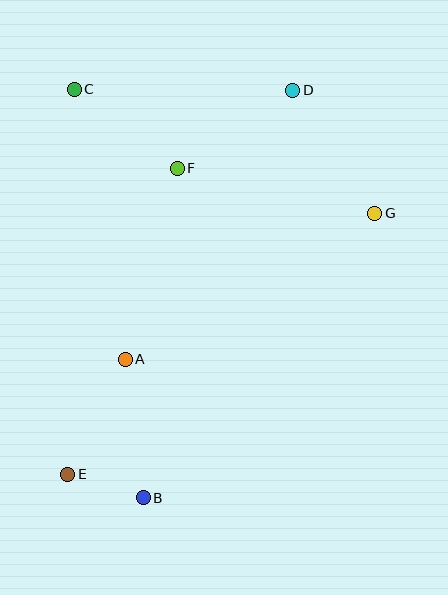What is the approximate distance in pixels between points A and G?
The distance between A and G is approximately 289 pixels.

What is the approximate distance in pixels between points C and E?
The distance between C and E is approximately 385 pixels.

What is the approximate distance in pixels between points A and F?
The distance between A and F is approximately 198 pixels.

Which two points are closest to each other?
Points B and E are closest to each other.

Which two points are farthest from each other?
Points D and E are farthest from each other.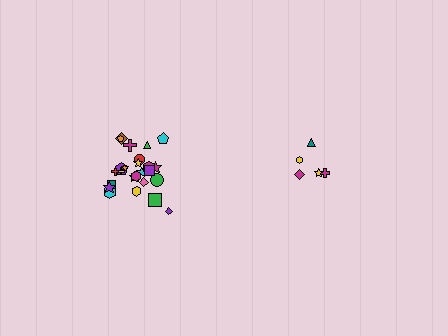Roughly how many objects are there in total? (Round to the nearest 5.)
Roughly 30 objects in total.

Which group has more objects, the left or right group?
The left group.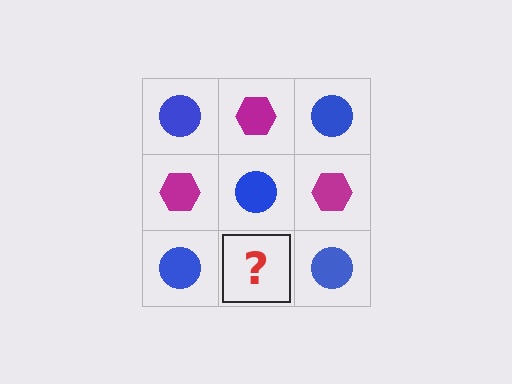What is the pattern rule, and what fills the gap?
The rule is that it alternates blue circle and magenta hexagon in a checkerboard pattern. The gap should be filled with a magenta hexagon.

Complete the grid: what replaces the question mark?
The question mark should be replaced with a magenta hexagon.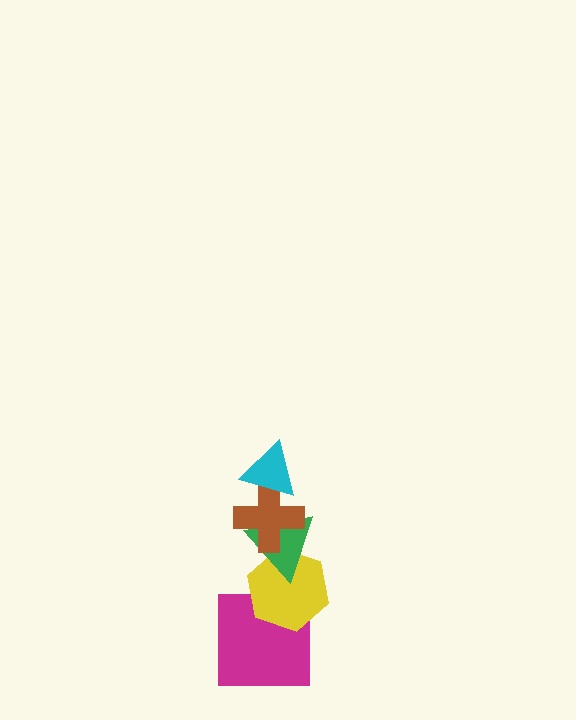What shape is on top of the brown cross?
The cyan triangle is on top of the brown cross.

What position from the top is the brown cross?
The brown cross is 2nd from the top.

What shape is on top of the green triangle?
The brown cross is on top of the green triangle.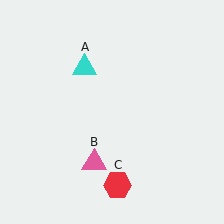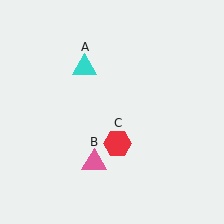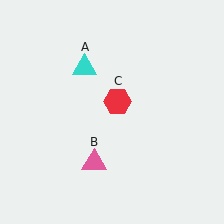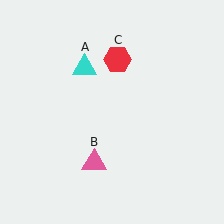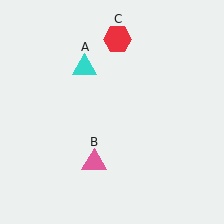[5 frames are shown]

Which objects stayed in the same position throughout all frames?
Cyan triangle (object A) and pink triangle (object B) remained stationary.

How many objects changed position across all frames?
1 object changed position: red hexagon (object C).